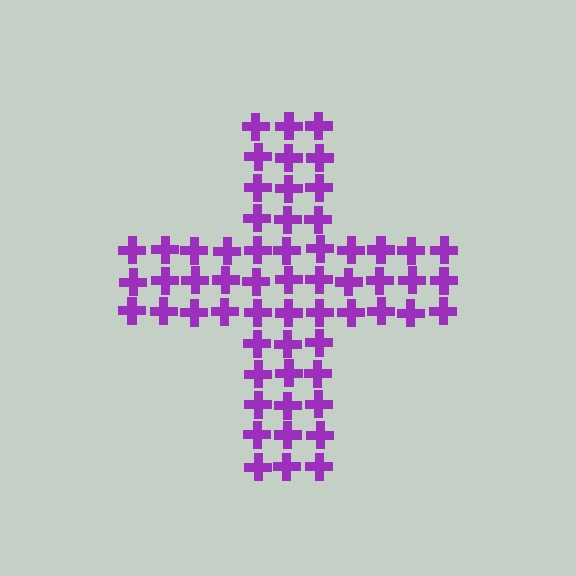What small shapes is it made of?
It is made of small crosses.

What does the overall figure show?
The overall figure shows a cross.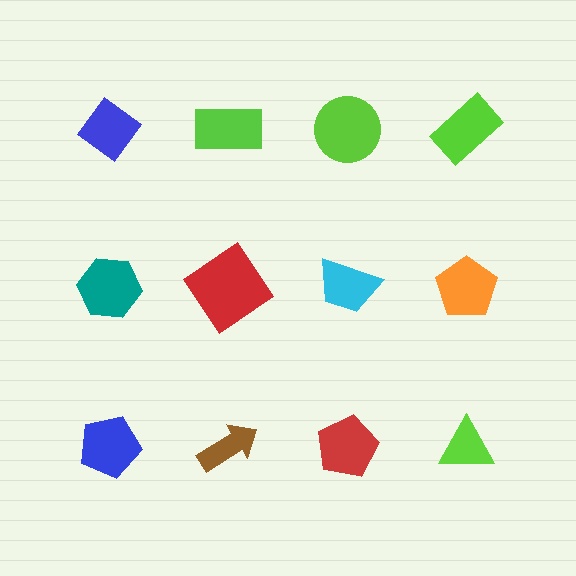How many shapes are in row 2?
4 shapes.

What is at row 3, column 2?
A brown arrow.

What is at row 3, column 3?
A red pentagon.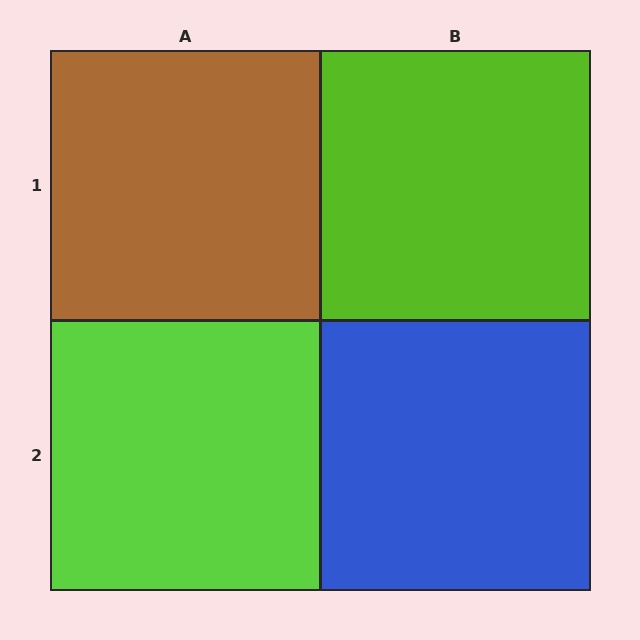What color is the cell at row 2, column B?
Blue.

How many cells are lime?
2 cells are lime.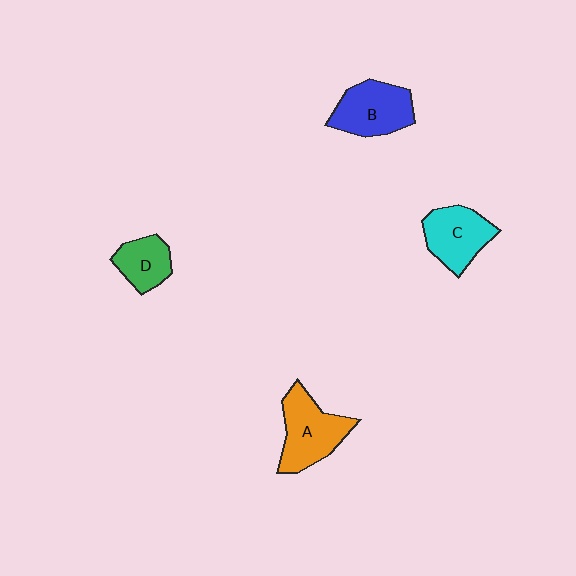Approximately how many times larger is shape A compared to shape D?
Approximately 1.6 times.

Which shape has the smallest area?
Shape D (green).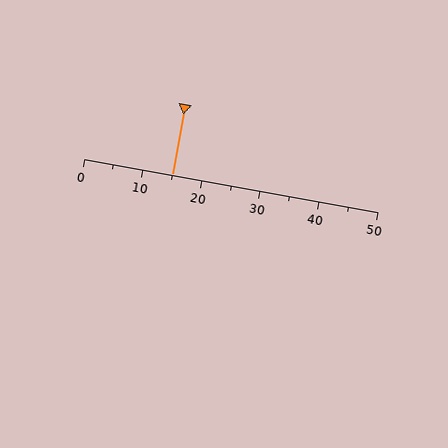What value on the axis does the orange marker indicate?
The marker indicates approximately 15.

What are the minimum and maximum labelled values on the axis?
The axis runs from 0 to 50.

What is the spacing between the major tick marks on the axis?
The major ticks are spaced 10 apart.